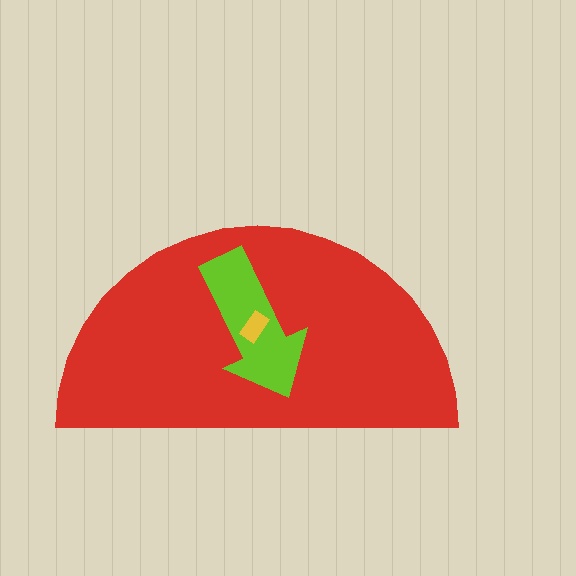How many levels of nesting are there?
3.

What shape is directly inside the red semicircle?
The lime arrow.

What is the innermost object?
The yellow rectangle.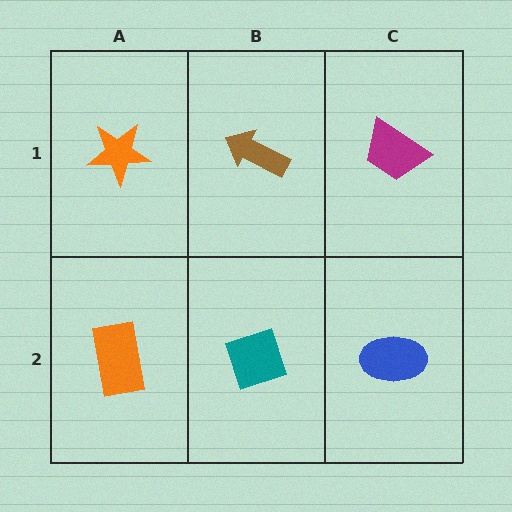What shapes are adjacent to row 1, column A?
An orange rectangle (row 2, column A), a brown arrow (row 1, column B).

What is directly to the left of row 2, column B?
An orange rectangle.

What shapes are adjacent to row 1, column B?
A teal diamond (row 2, column B), an orange star (row 1, column A), a magenta trapezoid (row 1, column C).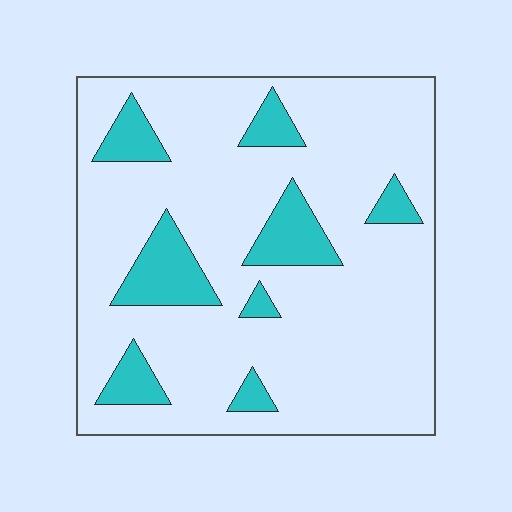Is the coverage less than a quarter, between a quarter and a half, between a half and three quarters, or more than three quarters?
Less than a quarter.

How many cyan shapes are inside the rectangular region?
8.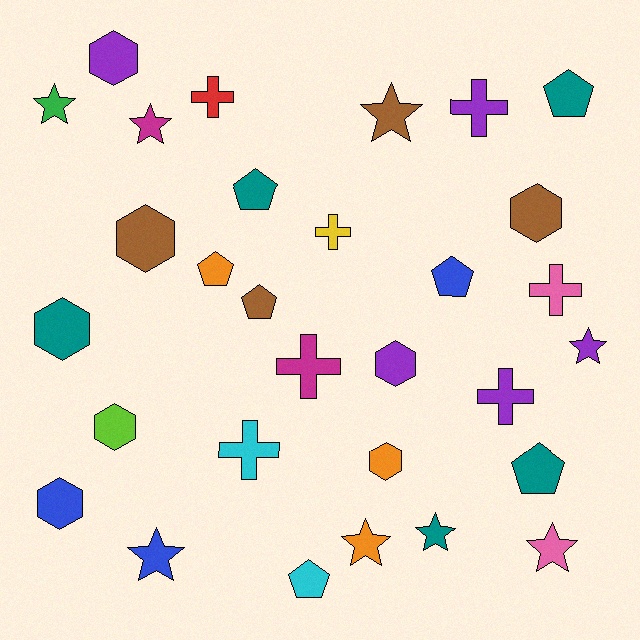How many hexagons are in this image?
There are 8 hexagons.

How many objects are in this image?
There are 30 objects.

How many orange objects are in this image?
There are 3 orange objects.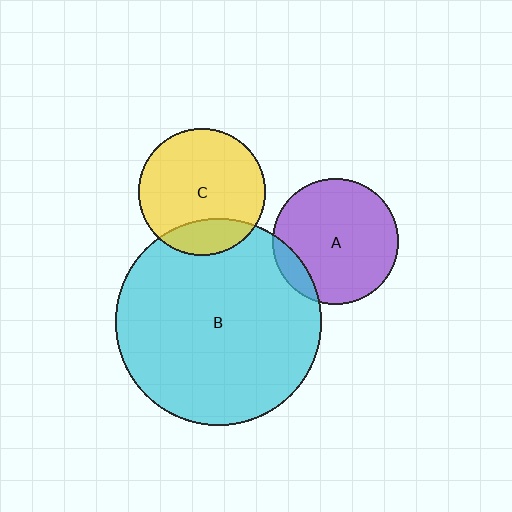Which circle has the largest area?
Circle B (cyan).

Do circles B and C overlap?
Yes.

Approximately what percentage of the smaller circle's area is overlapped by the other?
Approximately 20%.